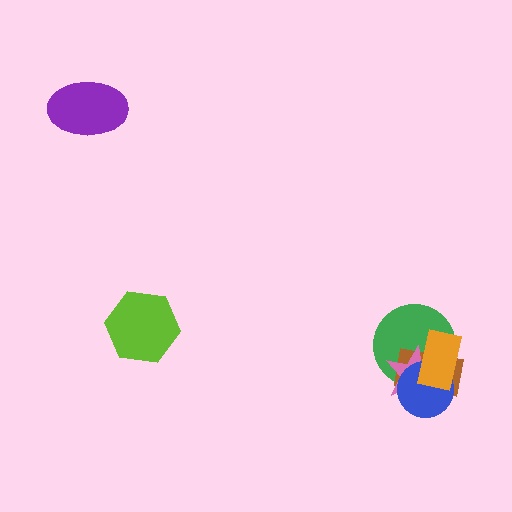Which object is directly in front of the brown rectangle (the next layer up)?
The pink star is directly in front of the brown rectangle.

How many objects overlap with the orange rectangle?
4 objects overlap with the orange rectangle.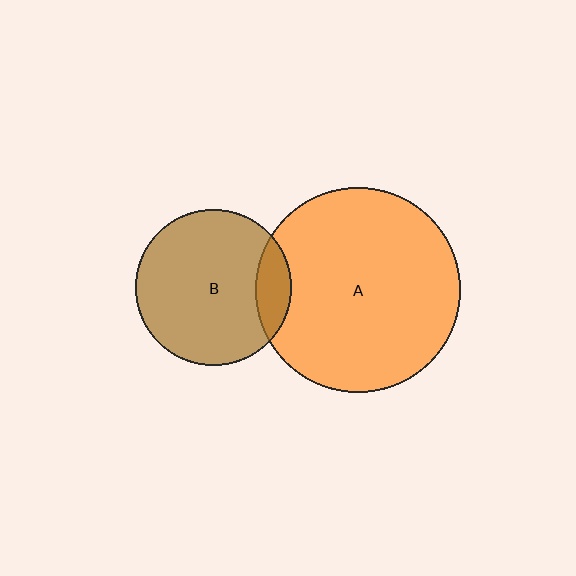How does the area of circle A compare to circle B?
Approximately 1.7 times.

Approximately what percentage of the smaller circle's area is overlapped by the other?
Approximately 15%.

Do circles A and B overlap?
Yes.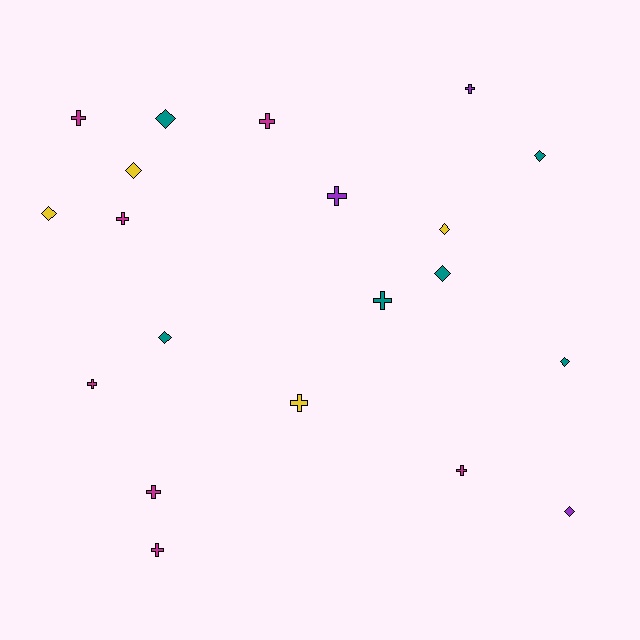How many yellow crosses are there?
There is 1 yellow cross.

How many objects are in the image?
There are 20 objects.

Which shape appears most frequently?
Cross, with 11 objects.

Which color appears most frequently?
Magenta, with 7 objects.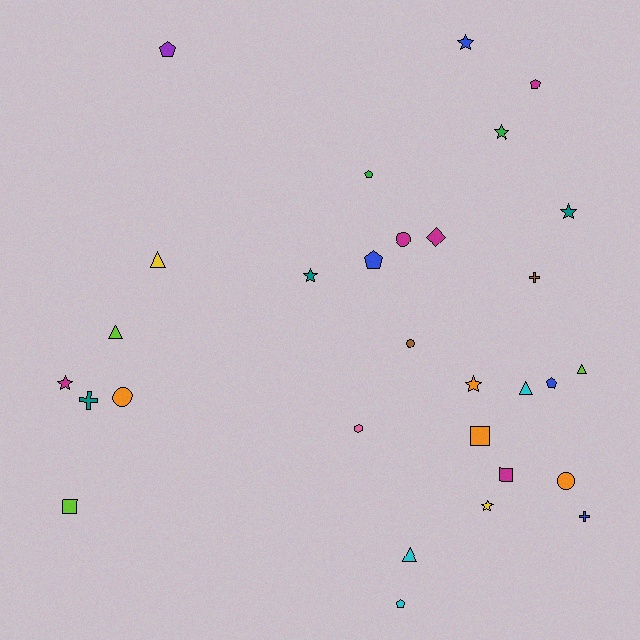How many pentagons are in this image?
There are 6 pentagons.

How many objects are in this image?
There are 30 objects.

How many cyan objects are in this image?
There are 3 cyan objects.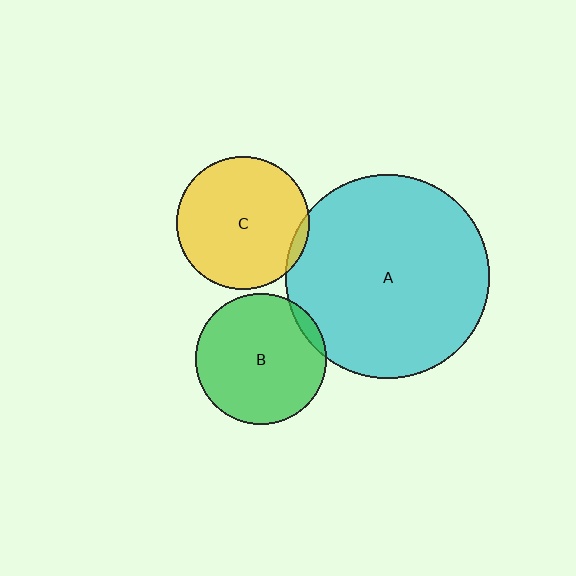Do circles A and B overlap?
Yes.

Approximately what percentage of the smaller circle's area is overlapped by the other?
Approximately 5%.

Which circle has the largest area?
Circle A (cyan).